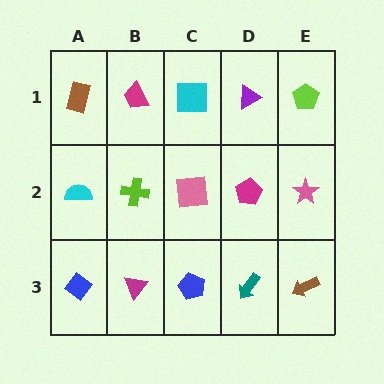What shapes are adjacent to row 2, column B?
A magenta trapezoid (row 1, column B), a magenta triangle (row 3, column B), a cyan semicircle (row 2, column A), a pink square (row 2, column C).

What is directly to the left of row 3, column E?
A teal arrow.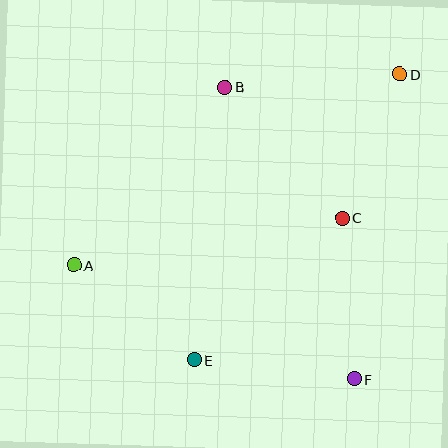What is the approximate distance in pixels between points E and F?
The distance between E and F is approximately 161 pixels.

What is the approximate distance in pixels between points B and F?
The distance between B and F is approximately 319 pixels.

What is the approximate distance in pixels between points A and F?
The distance between A and F is approximately 303 pixels.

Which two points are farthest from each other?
Points A and D are farthest from each other.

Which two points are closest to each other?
Points A and E are closest to each other.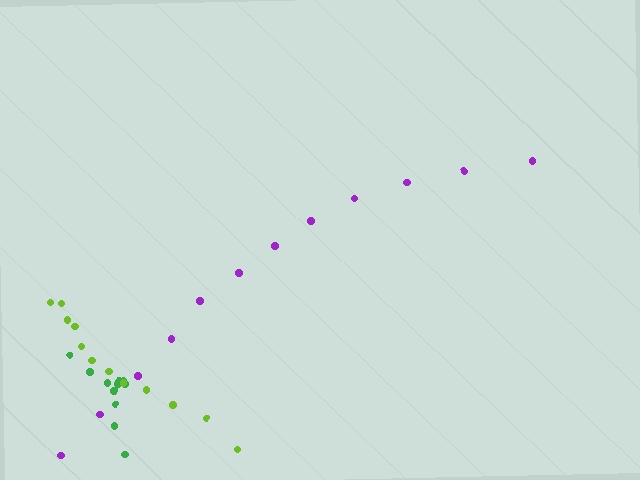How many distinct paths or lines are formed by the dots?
There are 3 distinct paths.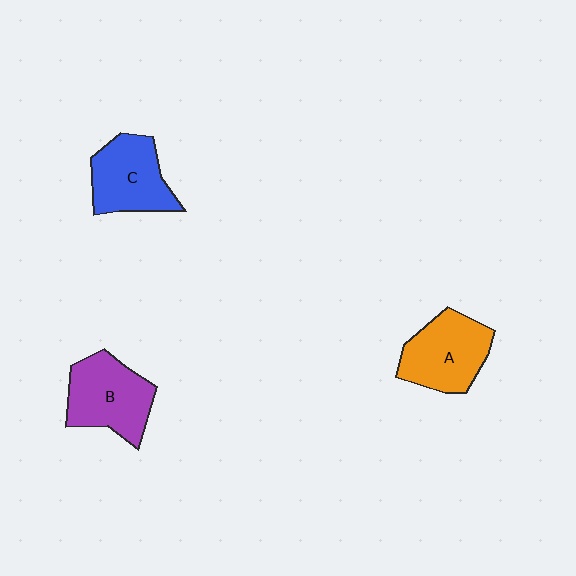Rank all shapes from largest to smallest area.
From largest to smallest: B (purple), A (orange), C (blue).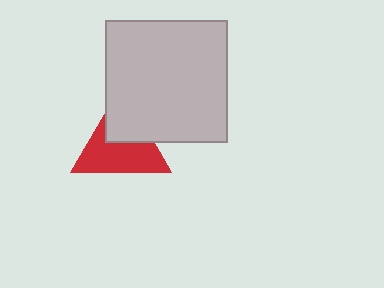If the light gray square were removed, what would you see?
You would see the complete red triangle.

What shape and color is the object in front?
The object in front is a light gray square.